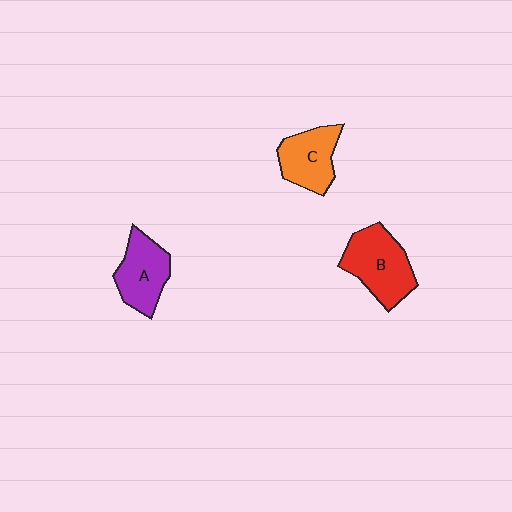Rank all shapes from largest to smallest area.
From largest to smallest: B (red), A (purple), C (orange).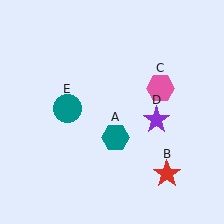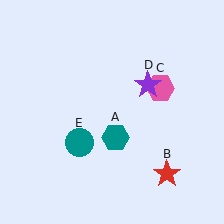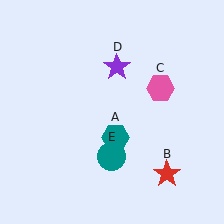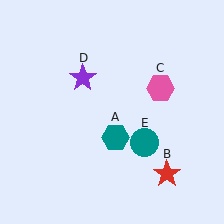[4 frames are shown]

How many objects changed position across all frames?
2 objects changed position: purple star (object D), teal circle (object E).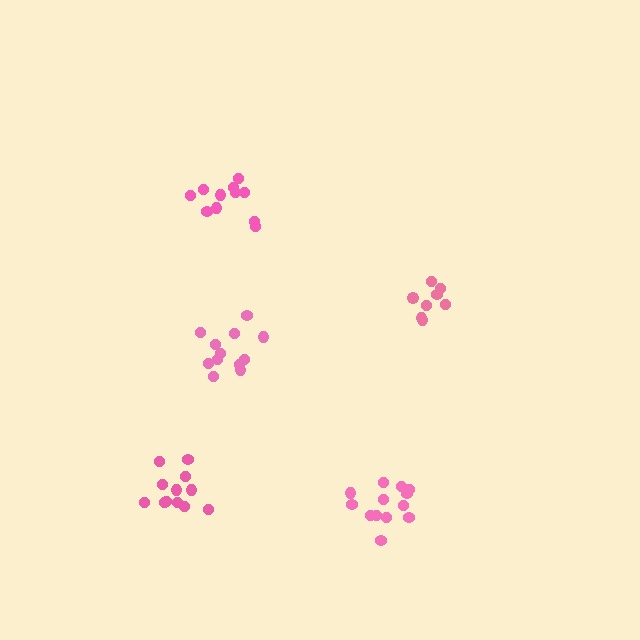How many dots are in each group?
Group 1: 12 dots, Group 2: 13 dots, Group 3: 11 dots, Group 4: 12 dots, Group 5: 8 dots (56 total).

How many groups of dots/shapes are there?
There are 5 groups.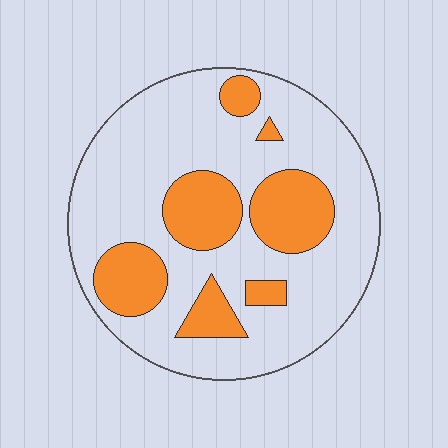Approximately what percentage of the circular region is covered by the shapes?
Approximately 25%.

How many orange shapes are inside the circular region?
7.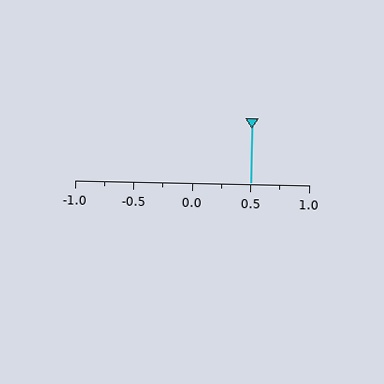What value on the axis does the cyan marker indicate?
The marker indicates approximately 0.5.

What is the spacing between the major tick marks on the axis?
The major ticks are spaced 0.5 apart.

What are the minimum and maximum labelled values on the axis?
The axis runs from -1.0 to 1.0.